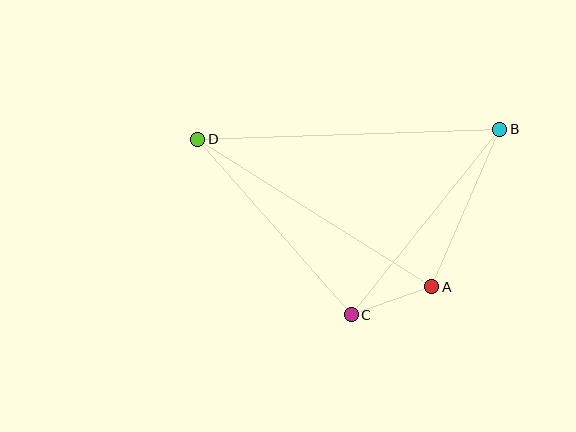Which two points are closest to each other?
Points A and C are closest to each other.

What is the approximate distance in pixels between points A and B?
The distance between A and B is approximately 171 pixels.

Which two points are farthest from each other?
Points B and D are farthest from each other.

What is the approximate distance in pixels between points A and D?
The distance between A and D is approximately 277 pixels.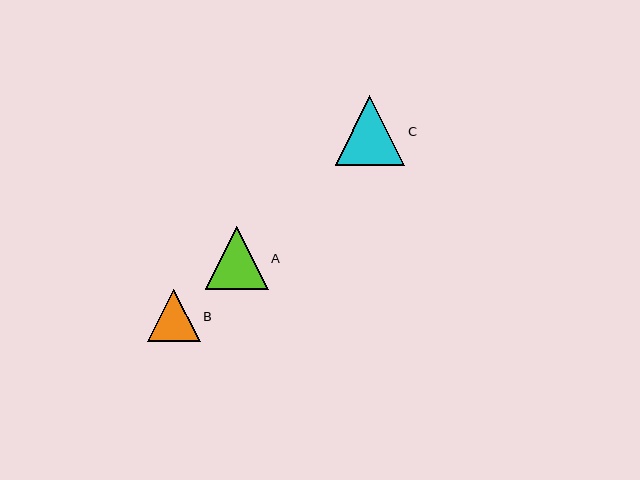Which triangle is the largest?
Triangle C is the largest with a size of approximately 69 pixels.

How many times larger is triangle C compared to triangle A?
Triangle C is approximately 1.1 times the size of triangle A.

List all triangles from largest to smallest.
From largest to smallest: C, A, B.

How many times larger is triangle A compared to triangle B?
Triangle A is approximately 1.2 times the size of triangle B.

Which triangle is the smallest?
Triangle B is the smallest with a size of approximately 52 pixels.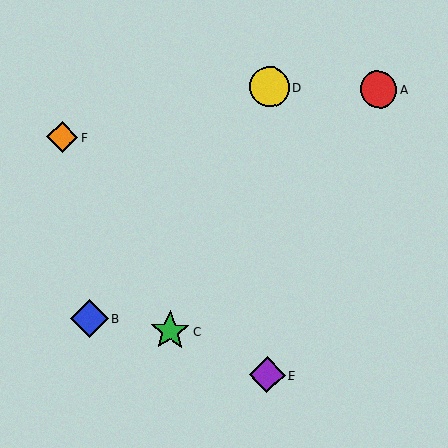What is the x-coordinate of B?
Object B is at x≈90.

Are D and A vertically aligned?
No, D is at x≈270 and A is at x≈379.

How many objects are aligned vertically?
2 objects (D, E) are aligned vertically.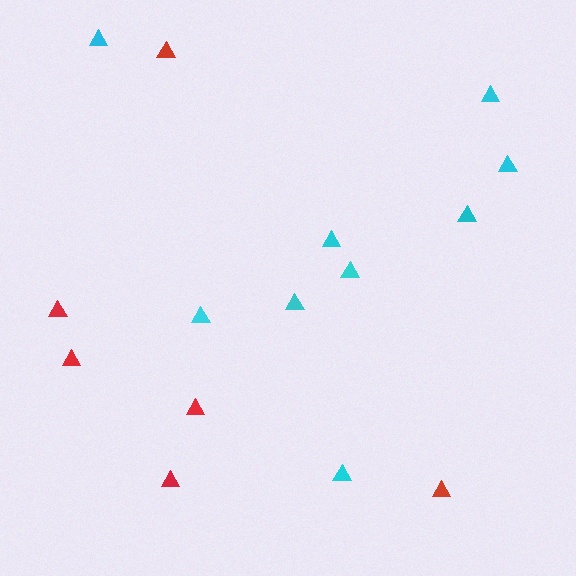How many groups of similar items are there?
There are 2 groups: one group of cyan triangles (9) and one group of red triangles (6).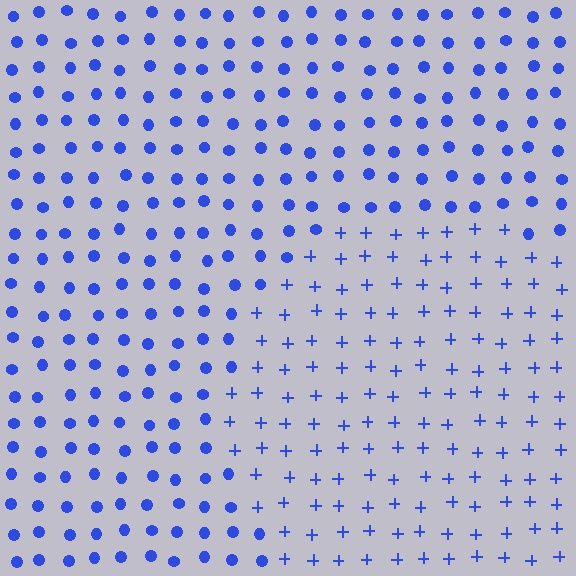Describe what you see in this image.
The image is filled with small blue elements arranged in a uniform grid. A circle-shaped region contains plus signs, while the surrounding area contains circles. The boundary is defined purely by the change in element shape.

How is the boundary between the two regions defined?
The boundary is defined by a change in element shape: plus signs inside vs. circles outside. All elements share the same color and spacing.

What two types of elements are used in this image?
The image uses plus signs inside the circle region and circles outside it.